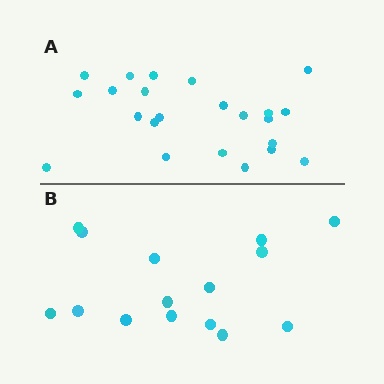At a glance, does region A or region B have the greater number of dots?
Region A (the top region) has more dots.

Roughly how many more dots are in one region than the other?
Region A has roughly 8 or so more dots than region B.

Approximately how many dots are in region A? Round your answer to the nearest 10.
About 20 dots. (The exact count is 23, which rounds to 20.)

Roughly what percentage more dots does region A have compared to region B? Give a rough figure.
About 55% more.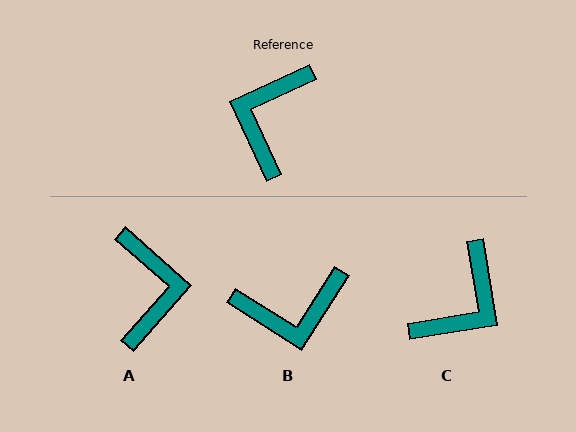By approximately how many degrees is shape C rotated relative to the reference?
Approximately 165 degrees counter-clockwise.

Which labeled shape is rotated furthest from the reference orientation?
C, about 165 degrees away.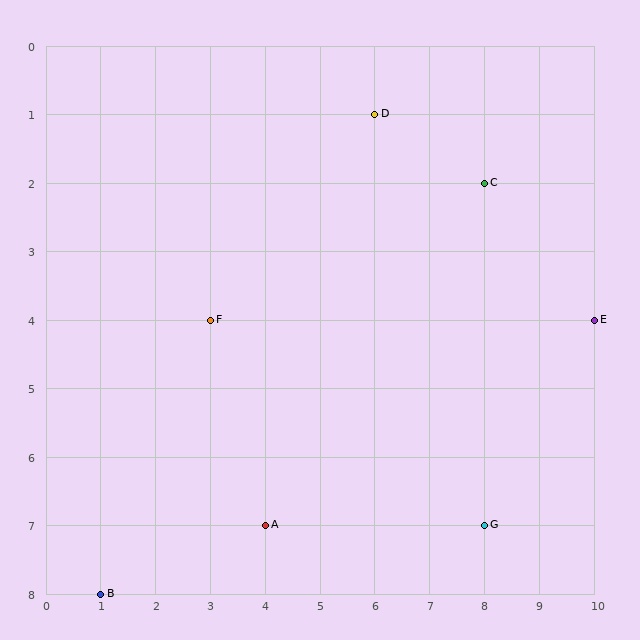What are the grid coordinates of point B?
Point B is at grid coordinates (1, 8).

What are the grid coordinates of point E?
Point E is at grid coordinates (10, 4).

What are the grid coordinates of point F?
Point F is at grid coordinates (3, 4).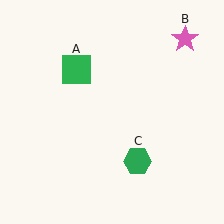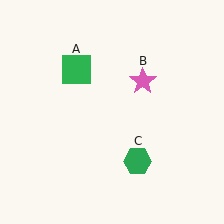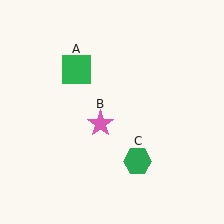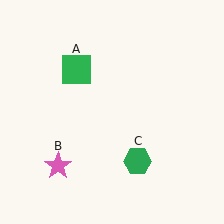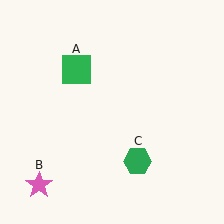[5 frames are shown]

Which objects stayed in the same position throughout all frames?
Green square (object A) and green hexagon (object C) remained stationary.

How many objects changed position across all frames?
1 object changed position: pink star (object B).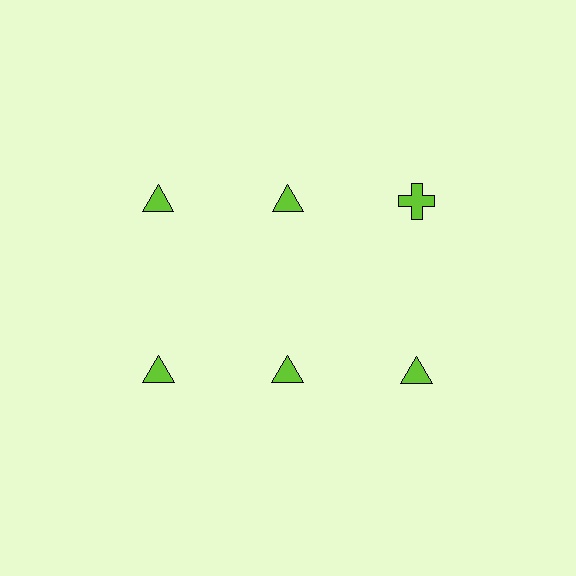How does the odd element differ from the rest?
It has a different shape: cross instead of triangle.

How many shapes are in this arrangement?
There are 6 shapes arranged in a grid pattern.